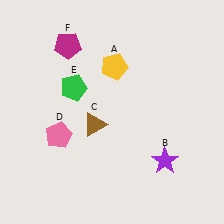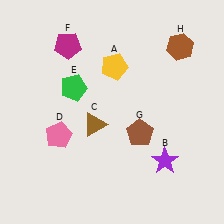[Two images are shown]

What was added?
A brown pentagon (G), a brown hexagon (H) were added in Image 2.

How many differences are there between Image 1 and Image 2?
There are 2 differences between the two images.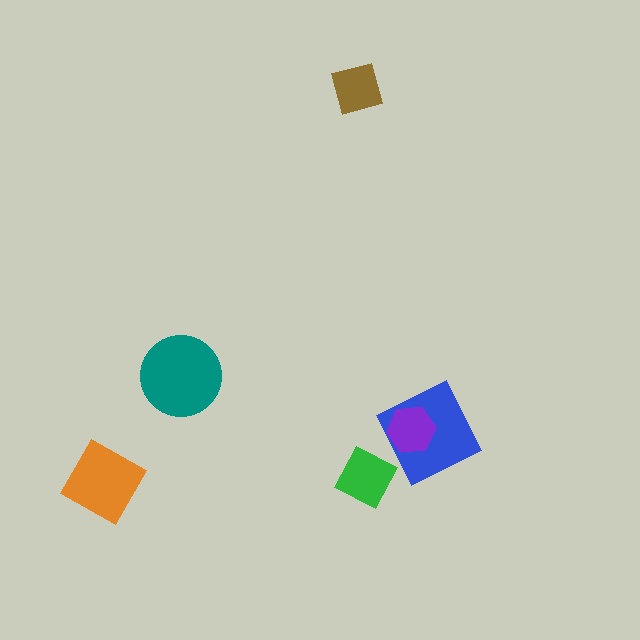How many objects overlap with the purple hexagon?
1 object overlaps with the purple hexagon.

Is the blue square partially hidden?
Yes, it is partially covered by another shape.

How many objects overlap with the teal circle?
0 objects overlap with the teal circle.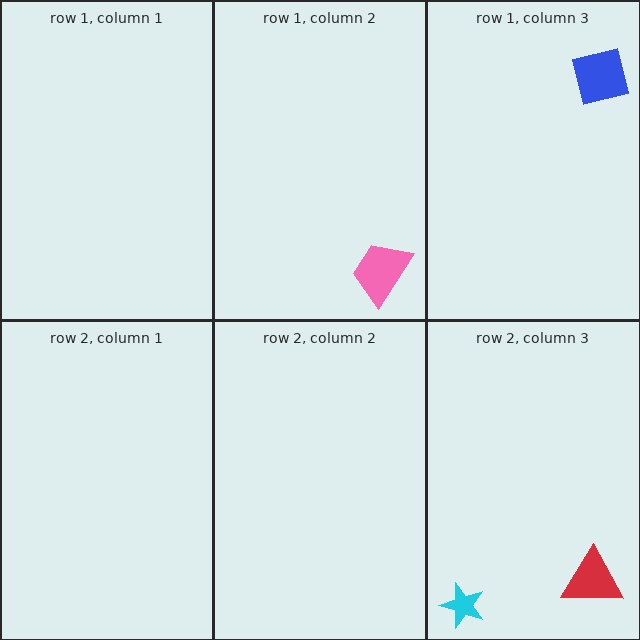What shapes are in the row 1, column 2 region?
The pink trapezoid.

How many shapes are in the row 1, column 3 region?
1.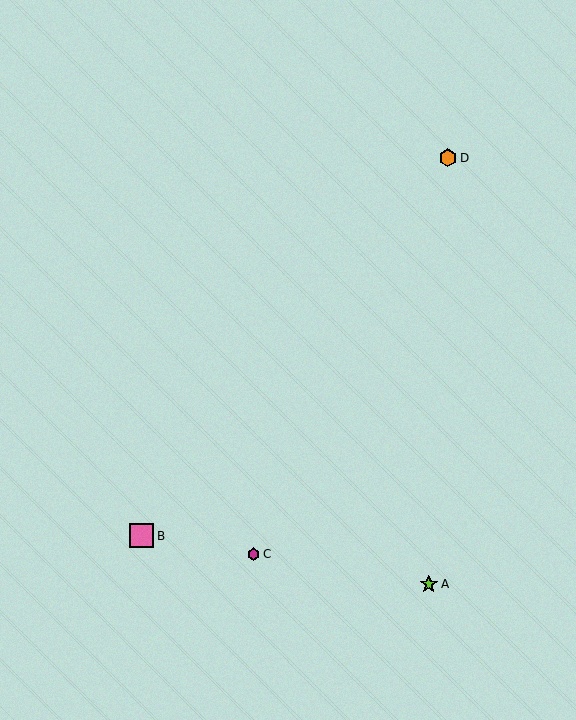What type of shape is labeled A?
Shape A is a lime star.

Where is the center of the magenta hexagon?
The center of the magenta hexagon is at (254, 554).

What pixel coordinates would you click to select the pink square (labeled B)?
Click at (141, 536) to select the pink square B.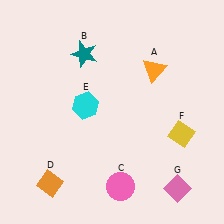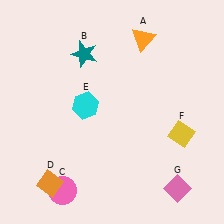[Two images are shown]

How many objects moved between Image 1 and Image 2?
2 objects moved between the two images.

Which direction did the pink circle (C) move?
The pink circle (C) moved left.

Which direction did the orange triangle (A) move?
The orange triangle (A) moved up.